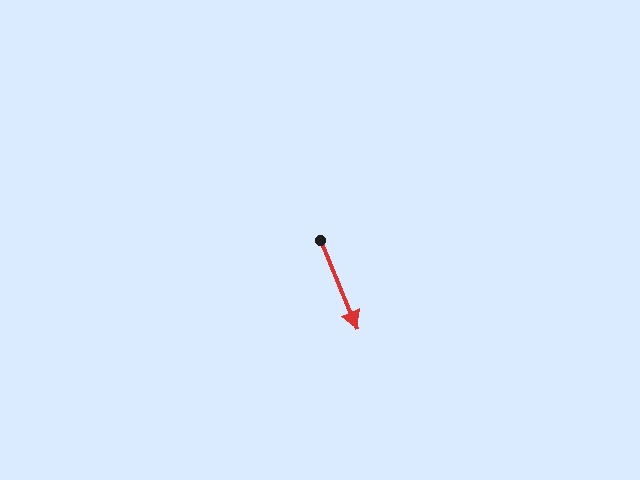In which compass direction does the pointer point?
Southeast.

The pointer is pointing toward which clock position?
Roughly 5 o'clock.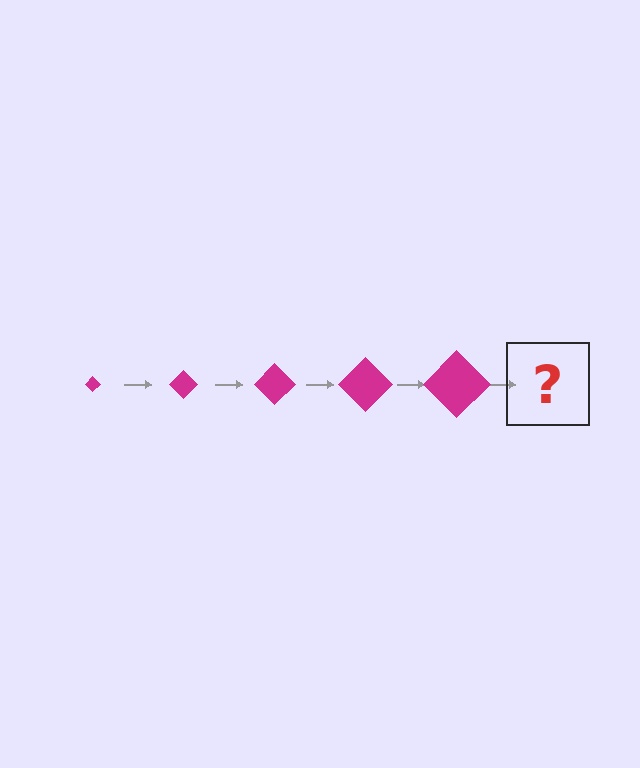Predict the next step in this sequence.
The next step is a magenta diamond, larger than the previous one.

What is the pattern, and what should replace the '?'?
The pattern is that the diamond gets progressively larger each step. The '?' should be a magenta diamond, larger than the previous one.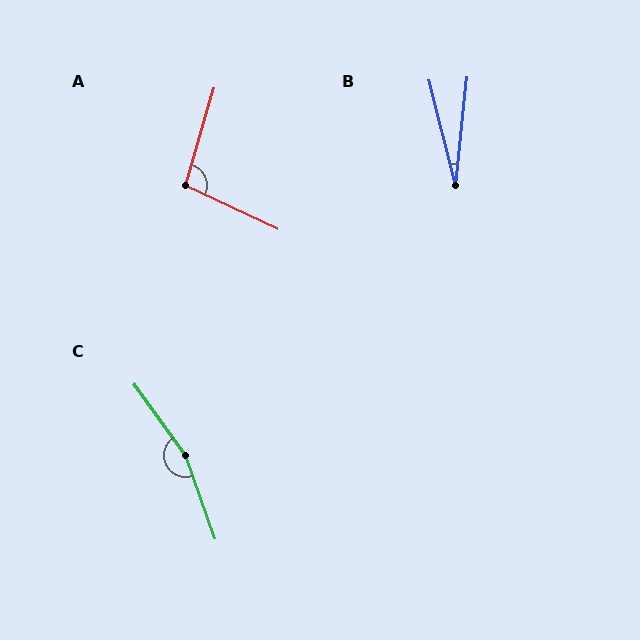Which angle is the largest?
C, at approximately 164 degrees.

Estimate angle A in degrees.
Approximately 99 degrees.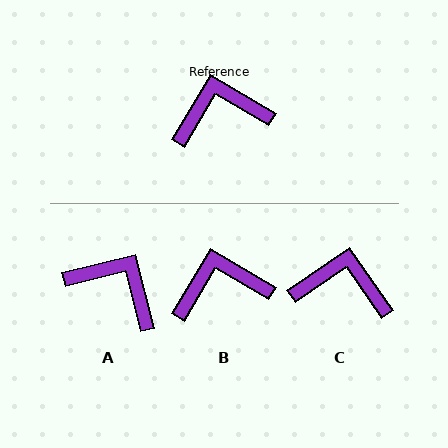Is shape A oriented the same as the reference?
No, it is off by about 45 degrees.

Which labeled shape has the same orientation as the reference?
B.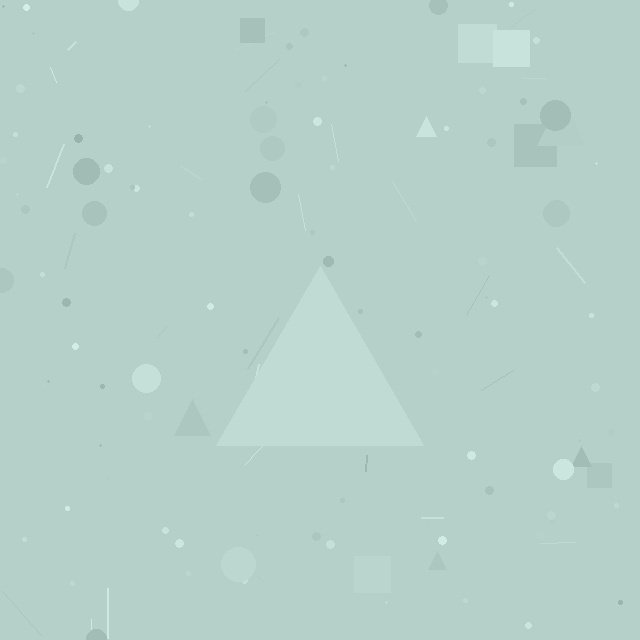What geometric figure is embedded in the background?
A triangle is embedded in the background.